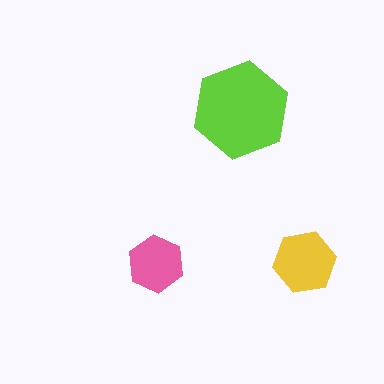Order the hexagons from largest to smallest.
the lime one, the yellow one, the pink one.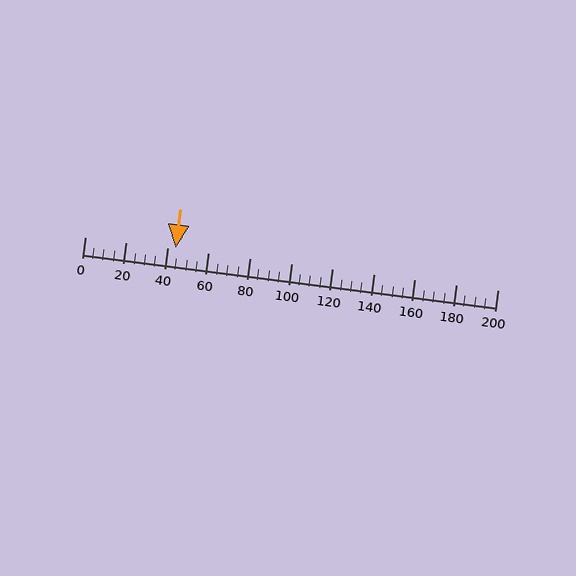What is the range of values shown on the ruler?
The ruler shows values from 0 to 200.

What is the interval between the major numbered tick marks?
The major tick marks are spaced 20 units apart.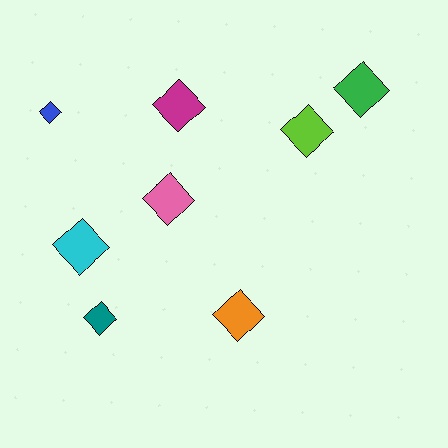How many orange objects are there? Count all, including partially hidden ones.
There is 1 orange object.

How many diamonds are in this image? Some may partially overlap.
There are 8 diamonds.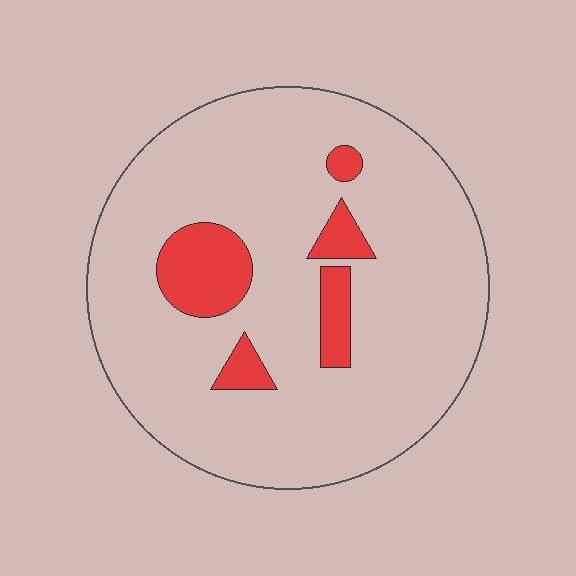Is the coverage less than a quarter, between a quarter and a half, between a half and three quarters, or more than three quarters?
Less than a quarter.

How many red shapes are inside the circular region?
5.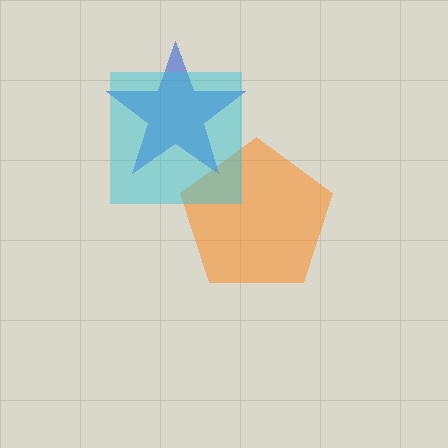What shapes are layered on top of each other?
The layered shapes are: an orange pentagon, a blue star, a cyan square.